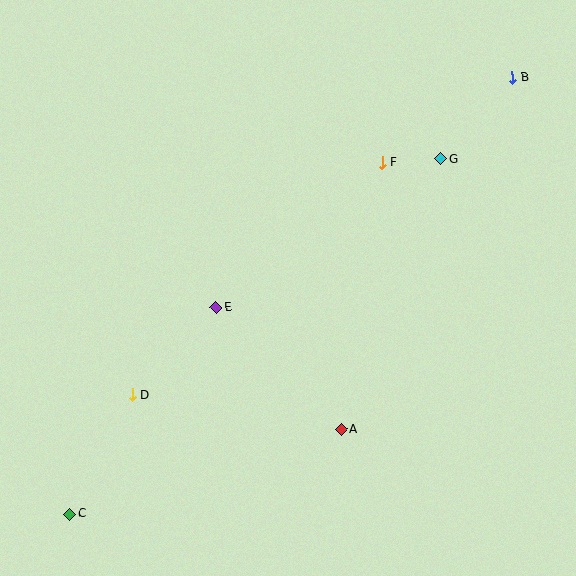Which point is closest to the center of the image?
Point E at (216, 307) is closest to the center.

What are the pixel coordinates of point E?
Point E is at (216, 307).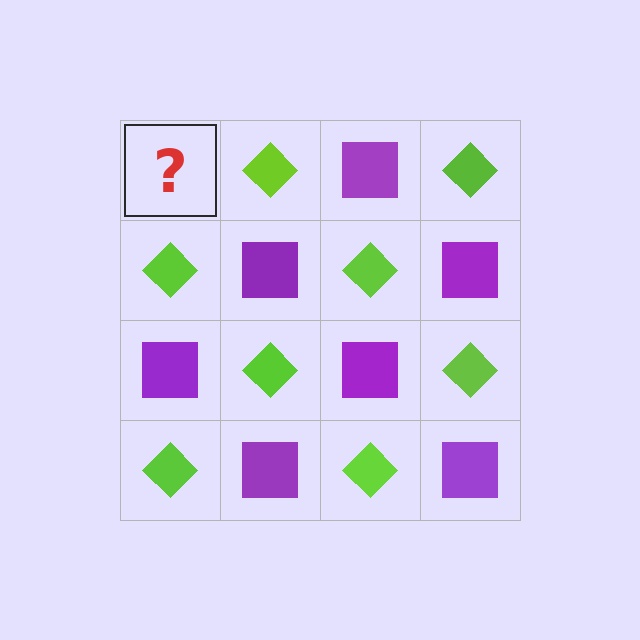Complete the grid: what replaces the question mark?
The question mark should be replaced with a purple square.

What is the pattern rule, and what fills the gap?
The rule is that it alternates purple square and lime diamond in a checkerboard pattern. The gap should be filled with a purple square.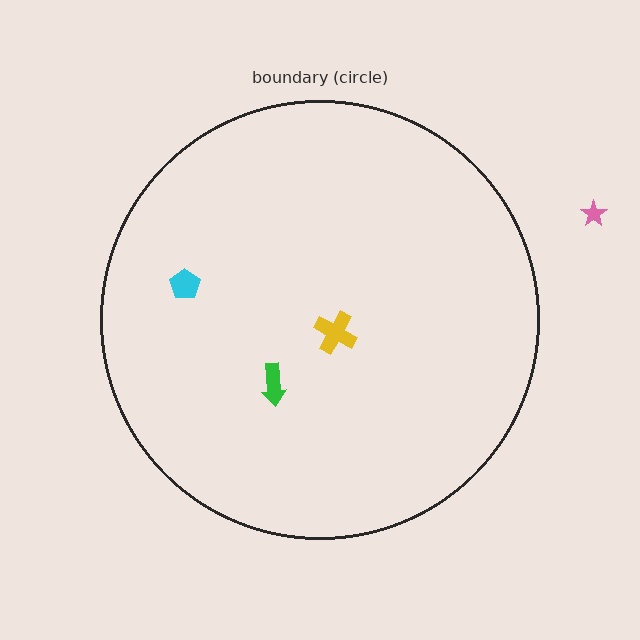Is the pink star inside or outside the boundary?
Outside.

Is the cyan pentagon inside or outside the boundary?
Inside.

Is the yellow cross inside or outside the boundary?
Inside.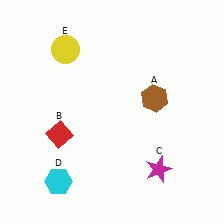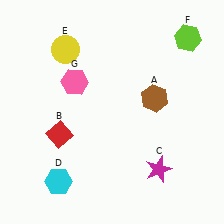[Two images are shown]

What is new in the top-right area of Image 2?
A lime hexagon (F) was added in the top-right area of Image 2.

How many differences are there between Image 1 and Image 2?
There are 2 differences between the two images.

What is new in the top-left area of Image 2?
A pink hexagon (G) was added in the top-left area of Image 2.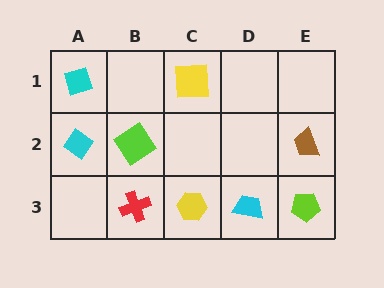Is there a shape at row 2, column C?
No, that cell is empty.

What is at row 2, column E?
A brown trapezoid.